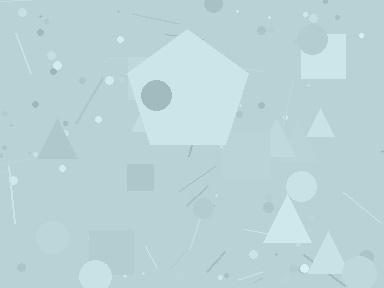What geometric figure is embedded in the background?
A pentagon is embedded in the background.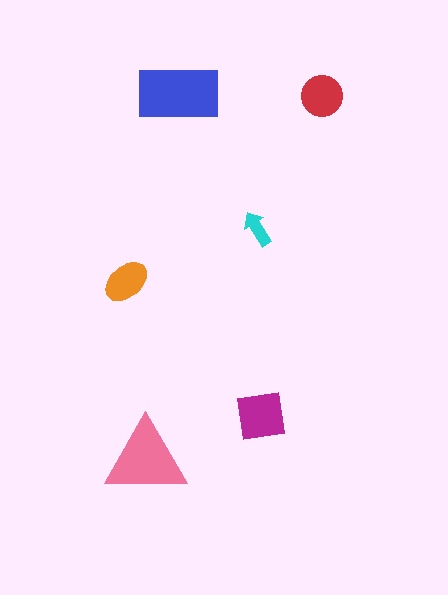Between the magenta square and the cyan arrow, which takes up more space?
The magenta square.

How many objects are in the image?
There are 6 objects in the image.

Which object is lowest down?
The pink triangle is bottommost.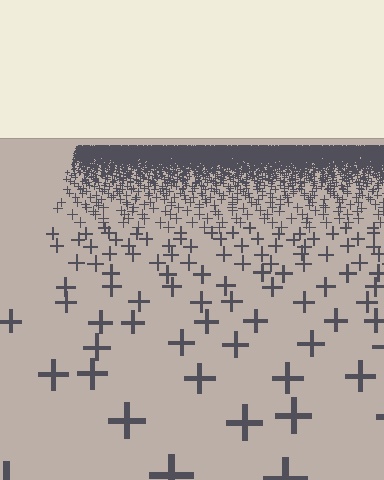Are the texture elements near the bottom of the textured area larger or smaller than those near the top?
Larger. Near the bottom, elements are closer to the viewer and appear at a bigger on-screen size.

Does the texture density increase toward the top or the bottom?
Density increases toward the top.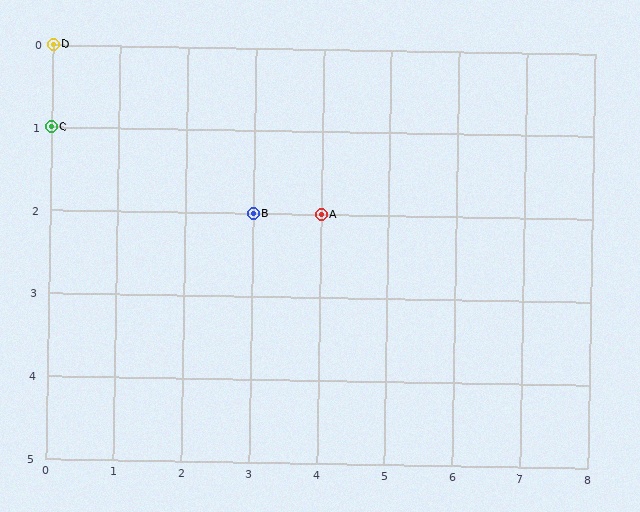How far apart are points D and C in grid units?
Points D and C are 1 row apart.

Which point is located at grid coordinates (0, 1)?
Point C is at (0, 1).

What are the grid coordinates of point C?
Point C is at grid coordinates (0, 1).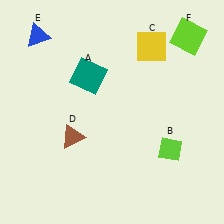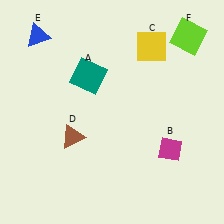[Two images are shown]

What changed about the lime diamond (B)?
In Image 1, B is lime. In Image 2, it changed to magenta.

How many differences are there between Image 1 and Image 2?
There is 1 difference between the two images.